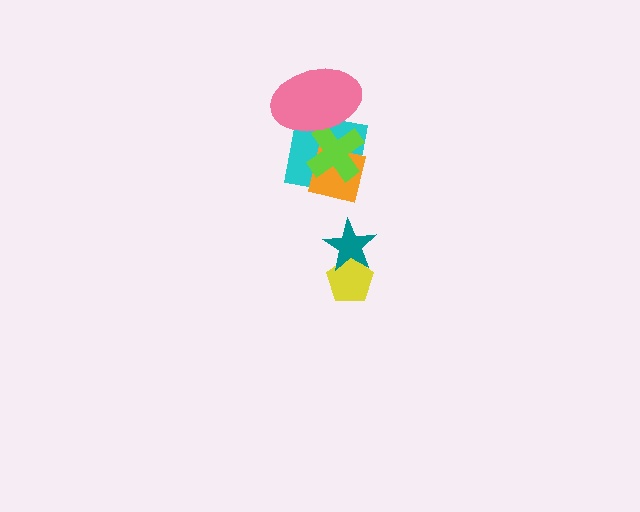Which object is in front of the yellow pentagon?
The teal star is in front of the yellow pentagon.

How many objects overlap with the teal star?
1 object overlaps with the teal star.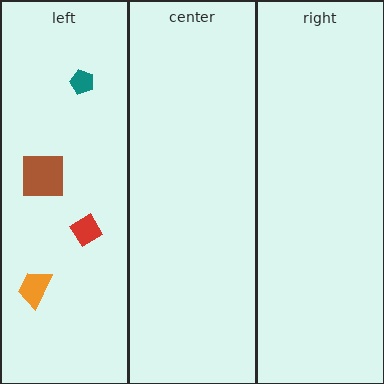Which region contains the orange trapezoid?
The left region.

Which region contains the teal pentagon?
The left region.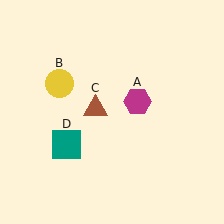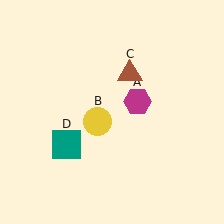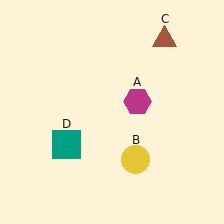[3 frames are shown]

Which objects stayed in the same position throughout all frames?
Magenta hexagon (object A) and teal square (object D) remained stationary.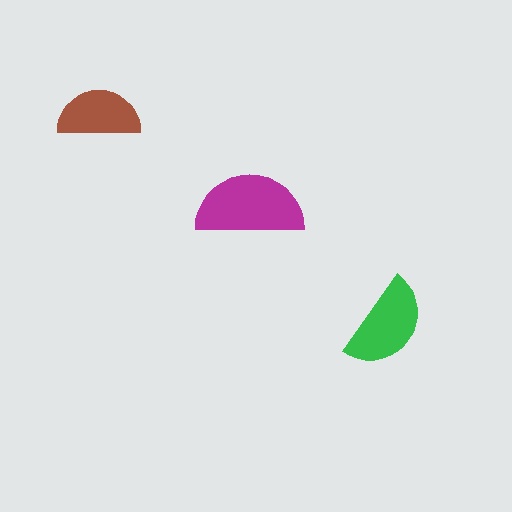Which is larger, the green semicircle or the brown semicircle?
The green one.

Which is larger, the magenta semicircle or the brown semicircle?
The magenta one.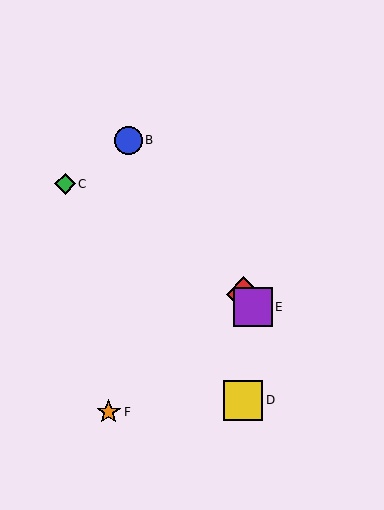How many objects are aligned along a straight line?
3 objects (A, B, E) are aligned along a straight line.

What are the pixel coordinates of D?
Object D is at (243, 400).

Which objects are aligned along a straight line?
Objects A, B, E are aligned along a straight line.